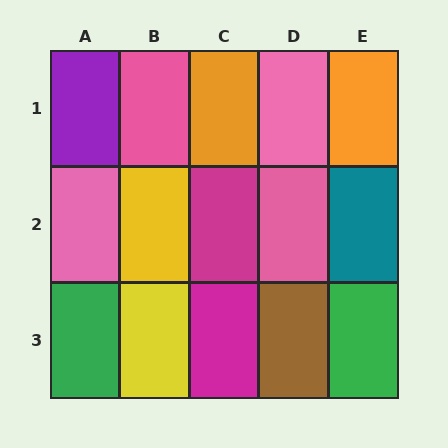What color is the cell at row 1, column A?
Purple.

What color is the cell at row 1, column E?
Orange.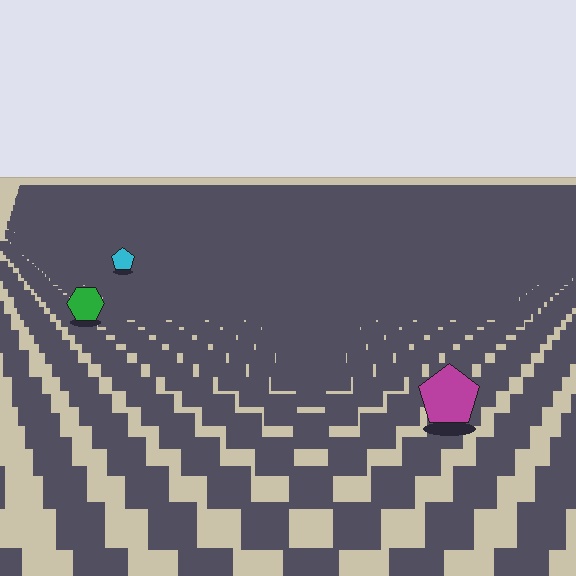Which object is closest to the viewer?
The magenta pentagon is closest. The texture marks near it are larger and more spread out.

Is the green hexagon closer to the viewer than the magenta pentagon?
No. The magenta pentagon is closer — you can tell from the texture gradient: the ground texture is coarser near it.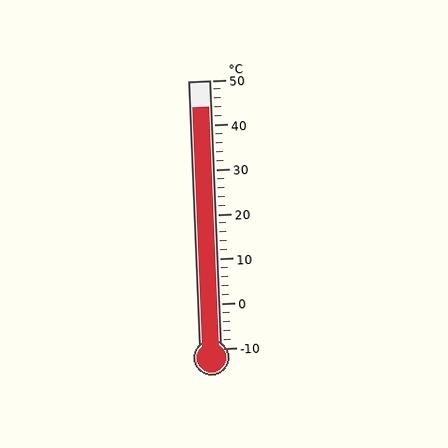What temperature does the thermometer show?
The thermometer shows approximately 44°C.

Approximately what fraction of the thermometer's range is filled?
The thermometer is filled to approximately 90% of its range.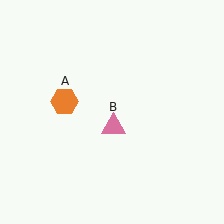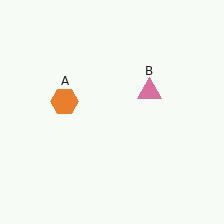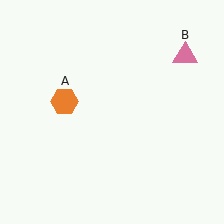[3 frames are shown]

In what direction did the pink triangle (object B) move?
The pink triangle (object B) moved up and to the right.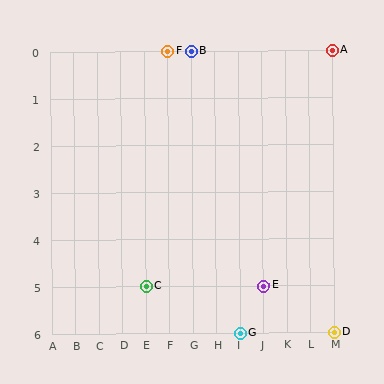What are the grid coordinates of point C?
Point C is at grid coordinates (E, 5).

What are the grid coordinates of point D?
Point D is at grid coordinates (M, 6).